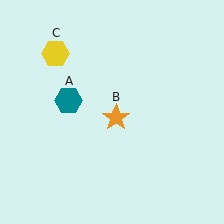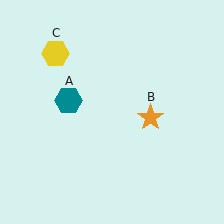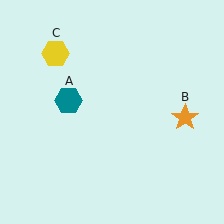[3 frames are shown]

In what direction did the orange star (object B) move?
The orange star (object B) moved right.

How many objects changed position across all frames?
1 object changed position: orange star (object B).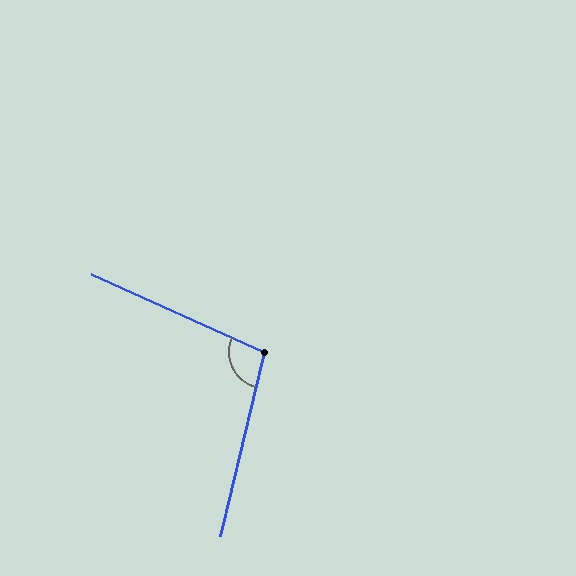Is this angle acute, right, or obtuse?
It is obtuse.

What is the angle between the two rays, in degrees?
Approximately 101 degrees.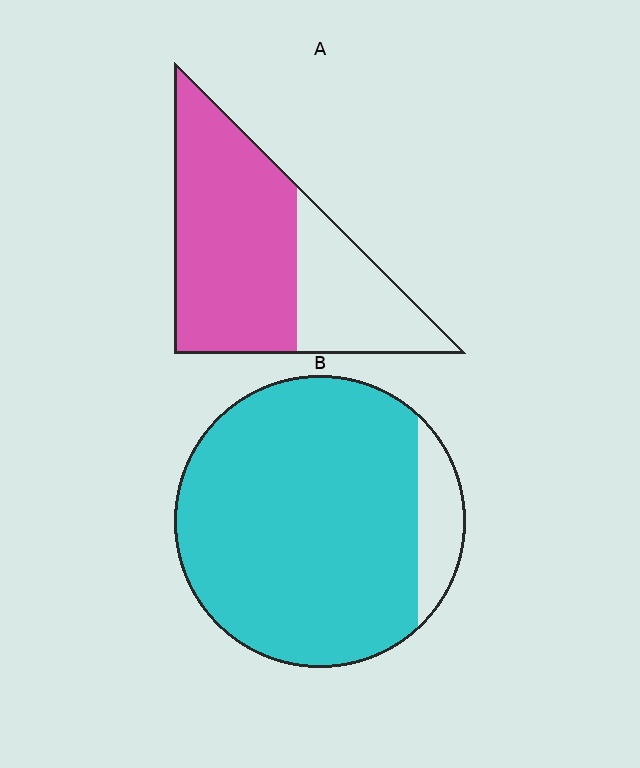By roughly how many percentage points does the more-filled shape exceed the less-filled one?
By roughly 25 percentage points (B over A).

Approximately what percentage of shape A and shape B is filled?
A is approximately 65% and B is approximately 90%.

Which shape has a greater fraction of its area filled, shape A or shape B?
Shape B.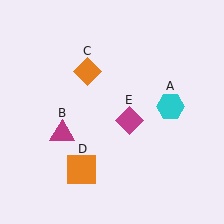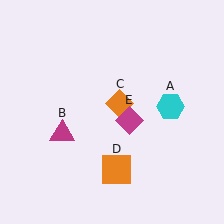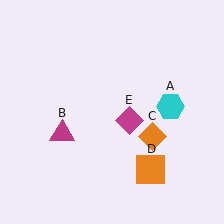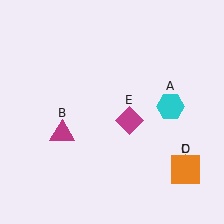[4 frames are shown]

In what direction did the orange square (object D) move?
The orange square (object D) moved right.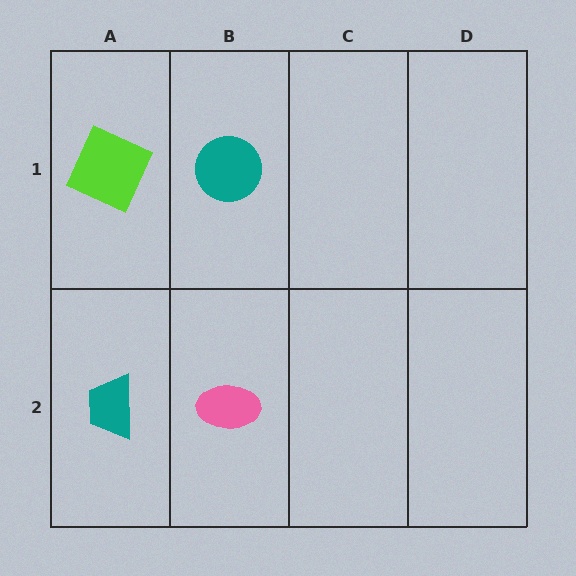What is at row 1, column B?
A teal circle.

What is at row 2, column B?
A pink ellipse.